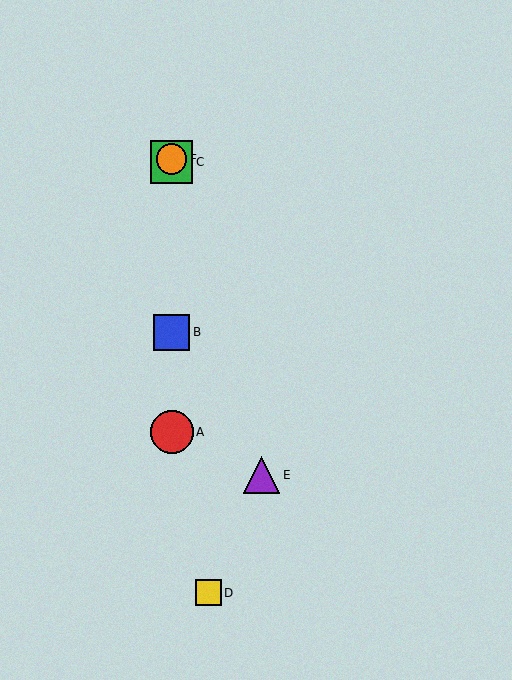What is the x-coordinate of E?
Object E is at x≈261.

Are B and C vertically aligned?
Yes, both are at x≈172.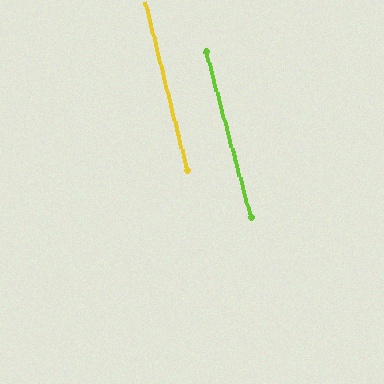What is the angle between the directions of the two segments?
Approximately 1 degree.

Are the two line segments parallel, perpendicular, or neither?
Parallel — their directions differ by only 1.3°.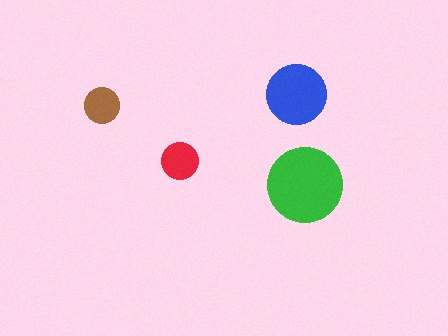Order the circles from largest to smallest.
the green one, the blue one, the red one, the brown one.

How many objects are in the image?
There are 4 objects in the image.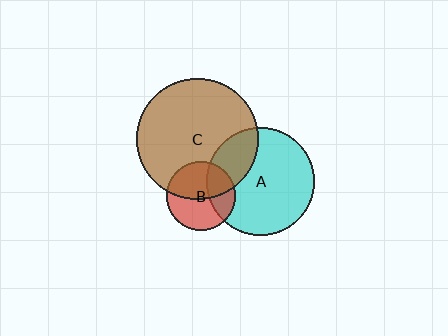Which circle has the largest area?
Circle C (brown).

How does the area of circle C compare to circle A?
Approximately 1.3 times.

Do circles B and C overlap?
Yes.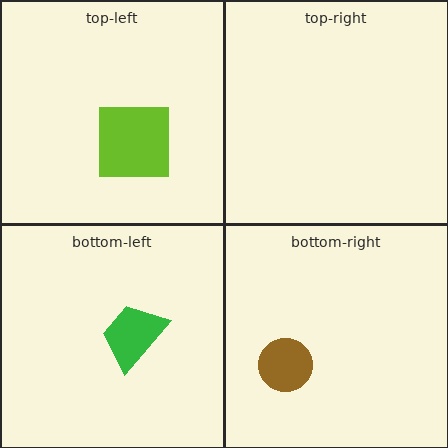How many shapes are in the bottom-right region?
1.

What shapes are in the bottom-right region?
The brown circle.